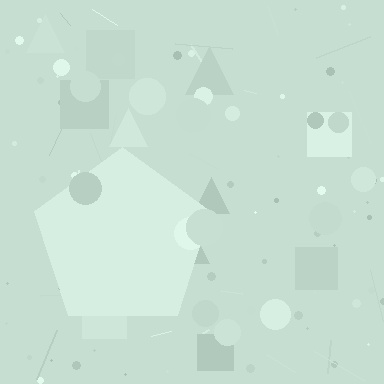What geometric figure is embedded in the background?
A pentagon is embedded in the background.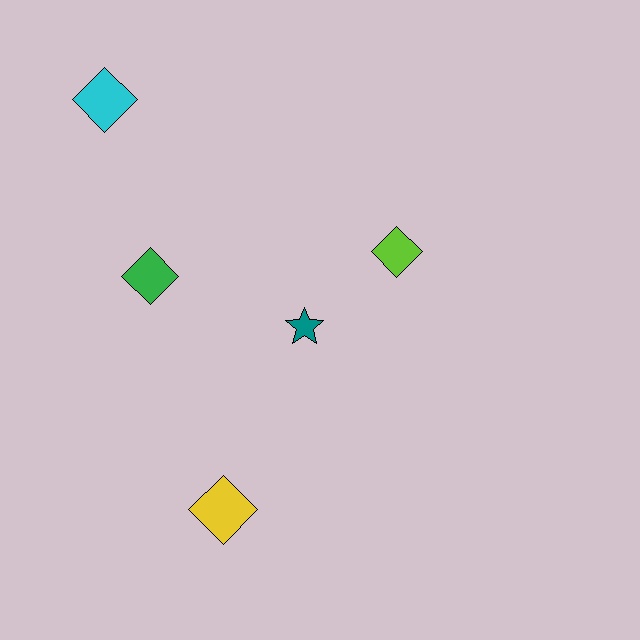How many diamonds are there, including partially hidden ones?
There are 4 diamonds.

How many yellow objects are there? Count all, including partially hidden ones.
There is 1 yellow object.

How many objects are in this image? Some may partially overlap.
There are 5 objects.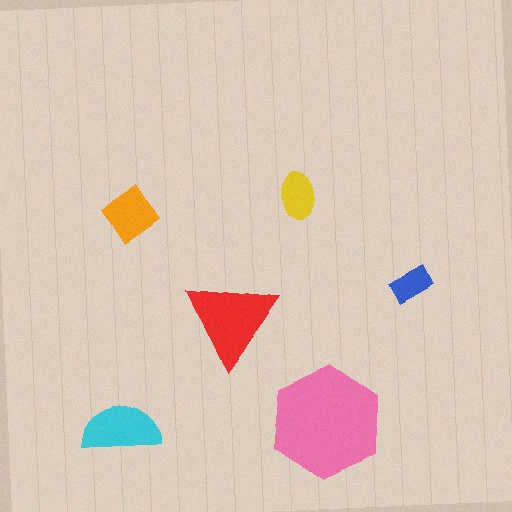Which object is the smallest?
The blue rectangle.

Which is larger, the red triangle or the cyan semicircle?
The red triangle.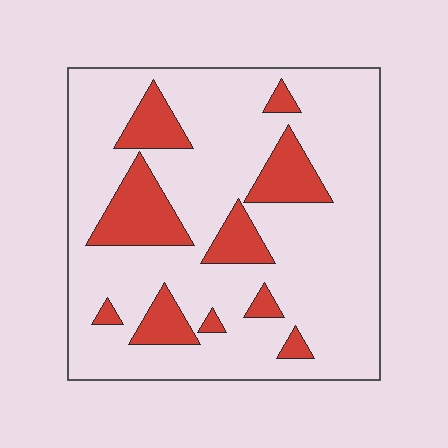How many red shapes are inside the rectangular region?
10.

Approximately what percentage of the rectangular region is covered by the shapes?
Approximately 20%.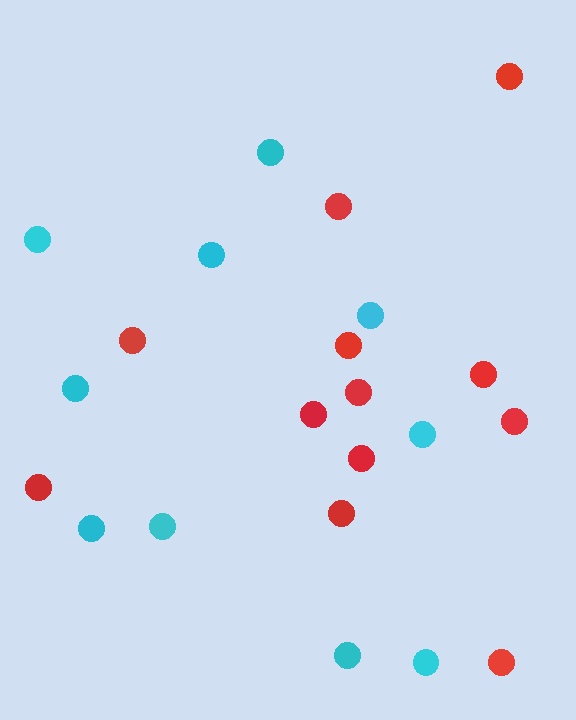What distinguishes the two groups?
There are 2 groups: one group of red circles (12) and one group of cyan circles (10).